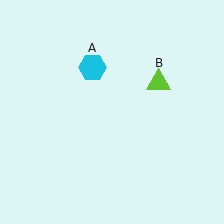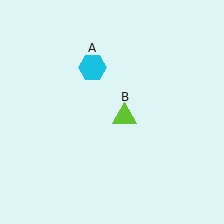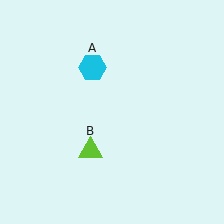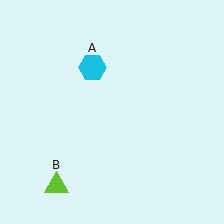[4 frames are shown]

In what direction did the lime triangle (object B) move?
The lime triangle (object B) moved down and to the left.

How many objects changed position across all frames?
1 object changed position: lime triangle (object B).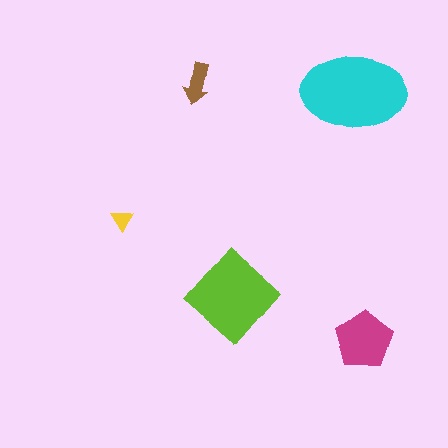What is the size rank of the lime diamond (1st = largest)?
2nd.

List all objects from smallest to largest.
The yellow triangle, the brown arrow, the magenta pentagon, the lime diamond, the cyan ellipse.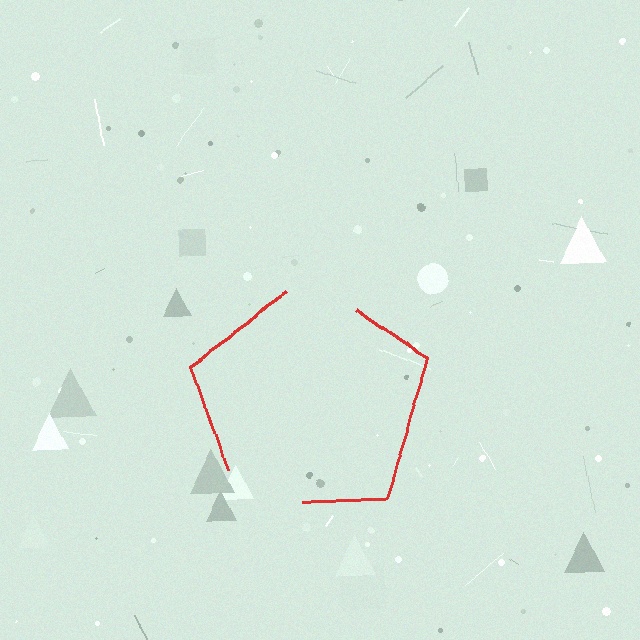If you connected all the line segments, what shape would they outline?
They would outline a pentagon.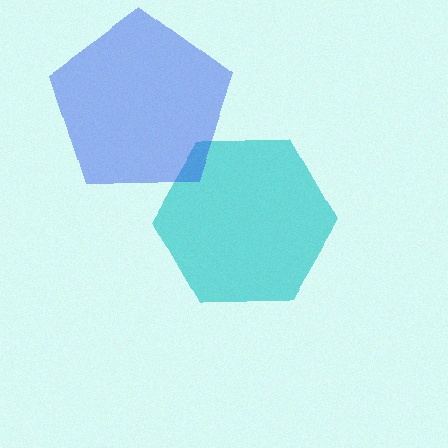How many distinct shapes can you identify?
There are 2 distinct shapes: a cyan hexagon, a blue pentagon.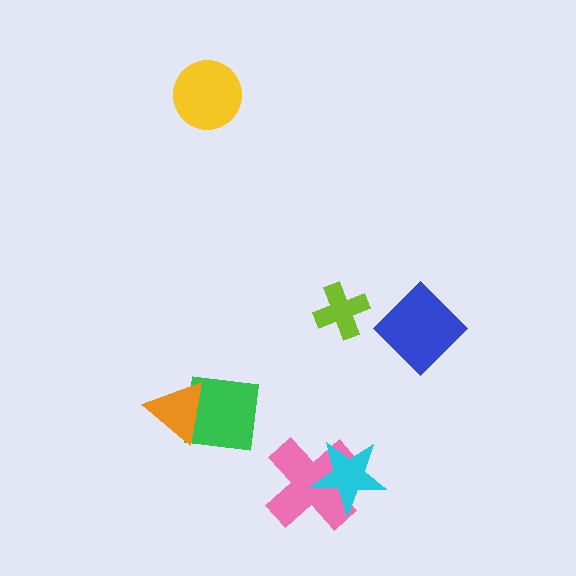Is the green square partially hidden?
Yes, it is partially covered by another shape.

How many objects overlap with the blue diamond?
0 objects overlap with the blue diamond.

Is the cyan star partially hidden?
No, no other shape covers it.